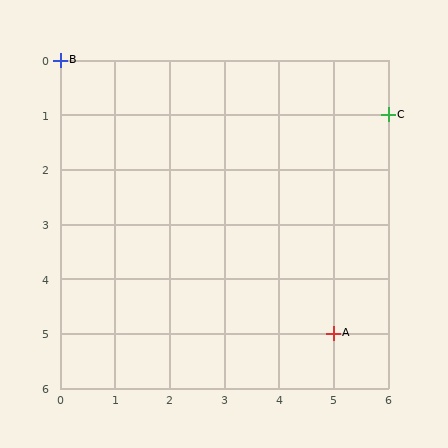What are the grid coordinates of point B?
Point B is at grid coordinates (0, 0).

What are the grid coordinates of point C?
Point C is at grid coordinates (6, 1).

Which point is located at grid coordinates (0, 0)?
Point B is at (0, 0).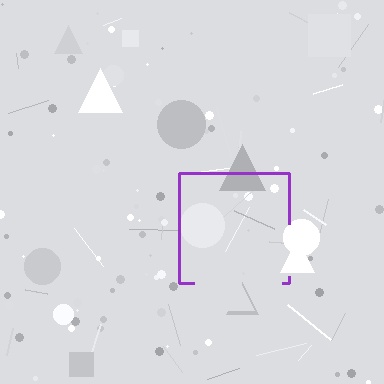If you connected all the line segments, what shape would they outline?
They would outline a square.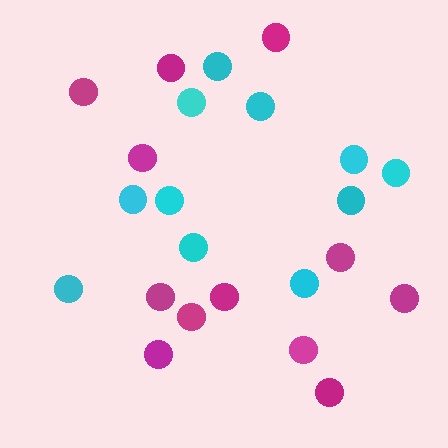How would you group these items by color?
There are 2 groups: one group of cyan circles (11) and one group of magenta circles (12).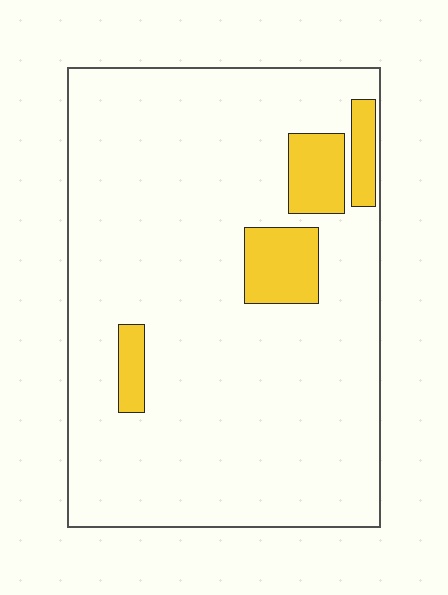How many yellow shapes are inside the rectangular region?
4.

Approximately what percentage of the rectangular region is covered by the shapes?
Approximately 10%.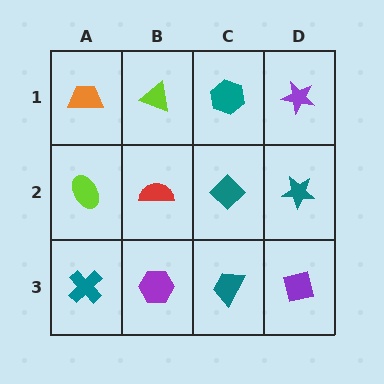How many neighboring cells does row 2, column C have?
4.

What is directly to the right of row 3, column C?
A purple square.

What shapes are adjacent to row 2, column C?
A teal hexagon (row 1, column C), a teal trapezoid (row 3, column C), a red semicircle (row 2, column B), a teal star (row 2, column D).